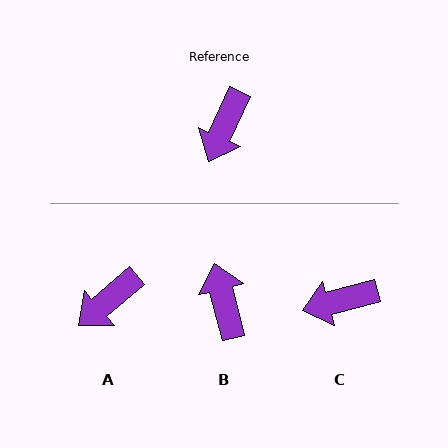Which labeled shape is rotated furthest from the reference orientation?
B, about 141 degrees away.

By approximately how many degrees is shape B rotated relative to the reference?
Approximately 141 degrees clockwise.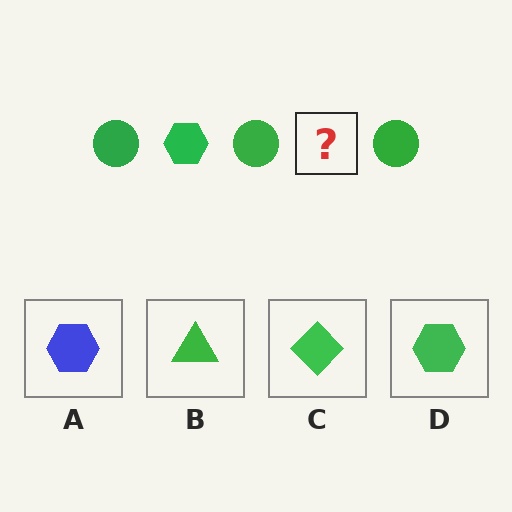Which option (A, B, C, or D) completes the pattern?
D.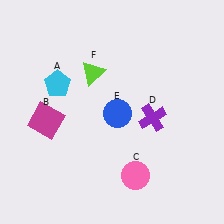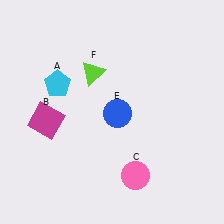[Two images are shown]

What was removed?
The purple cross (D) was removed in Image 2.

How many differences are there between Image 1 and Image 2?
There is 1 difference between the two images.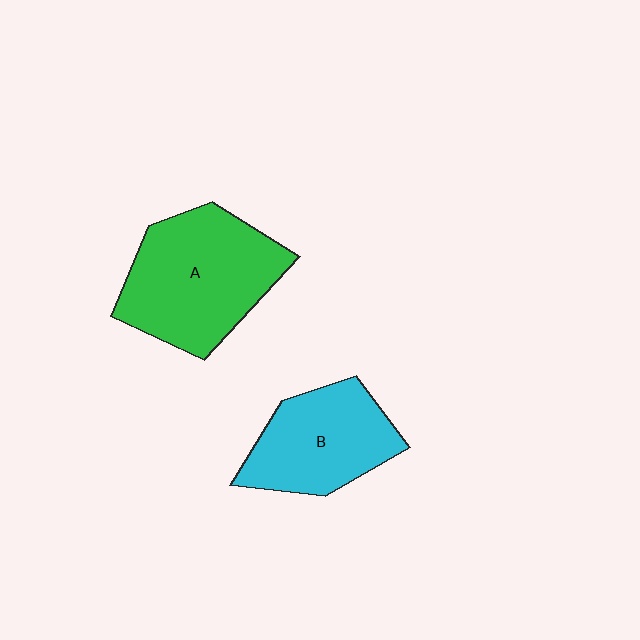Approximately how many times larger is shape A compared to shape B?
Approximately 1.3 times.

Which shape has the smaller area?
Shape B (cyan).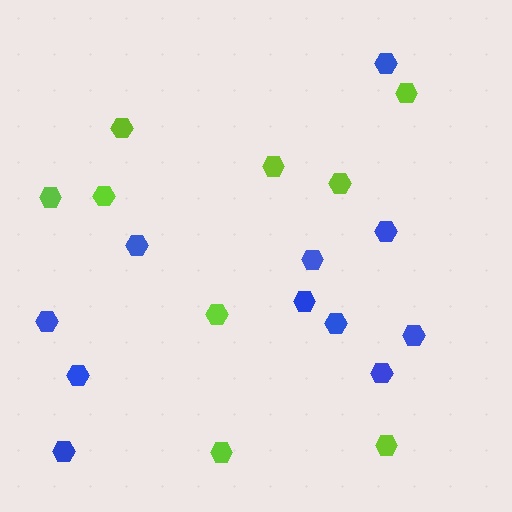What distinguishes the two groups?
There are 2 groups: one group of blue hexagons (11) and one group of lime hexagons (9).